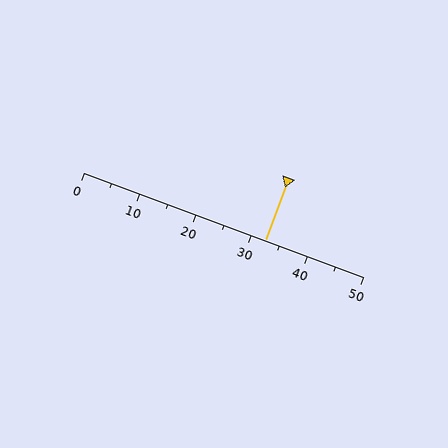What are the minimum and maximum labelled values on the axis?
The axis runs from 0 to 50.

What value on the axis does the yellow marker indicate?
The marker indicates approximately 32.5.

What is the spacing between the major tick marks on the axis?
The major ticks are spaced 10 apart.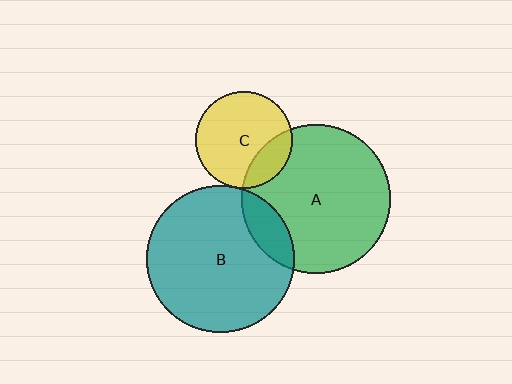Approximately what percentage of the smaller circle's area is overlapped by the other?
Approximately 5%.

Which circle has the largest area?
Circle A (green).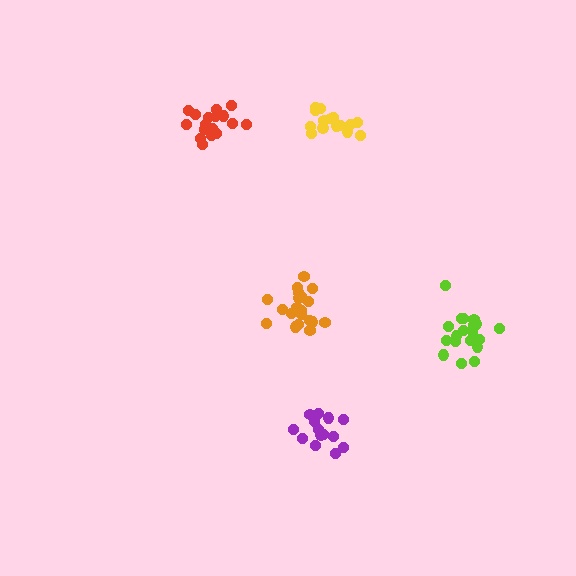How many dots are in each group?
Group 1: 19 dots, Group 2: 15 dots, Group 3: 14 dots, Group 4: 20 dots, Group 5: 17 dots (85 total).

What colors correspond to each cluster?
The clusters are colored: lime, yellow, purple, orange, red.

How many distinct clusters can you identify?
There are 5 distinct clusters.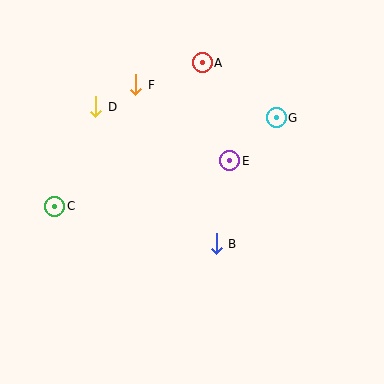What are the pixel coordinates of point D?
Point D is at (96, 107).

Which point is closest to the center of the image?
Point E at (230, 161) is closest to the center.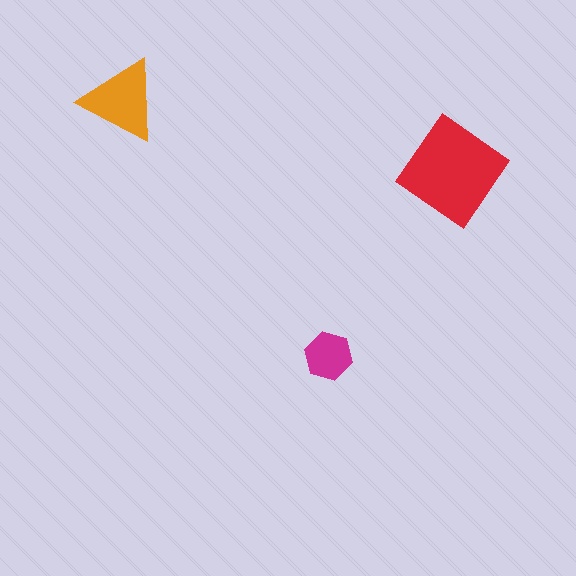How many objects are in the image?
There are 3 objects in the image.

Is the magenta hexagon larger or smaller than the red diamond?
Smaller.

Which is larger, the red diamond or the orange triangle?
The red diamond.